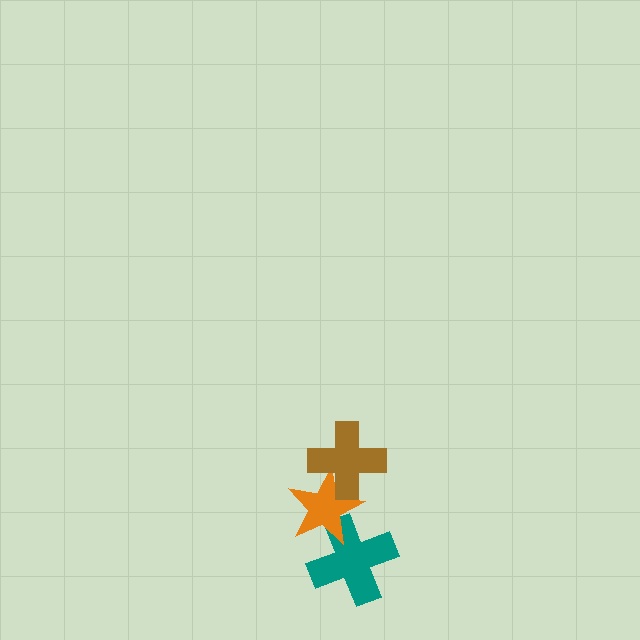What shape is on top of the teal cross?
The orange star is on top of the teal cross.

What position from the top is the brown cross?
The brown cross is 1st from the top.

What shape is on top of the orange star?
The brown cross is on top of the orange star.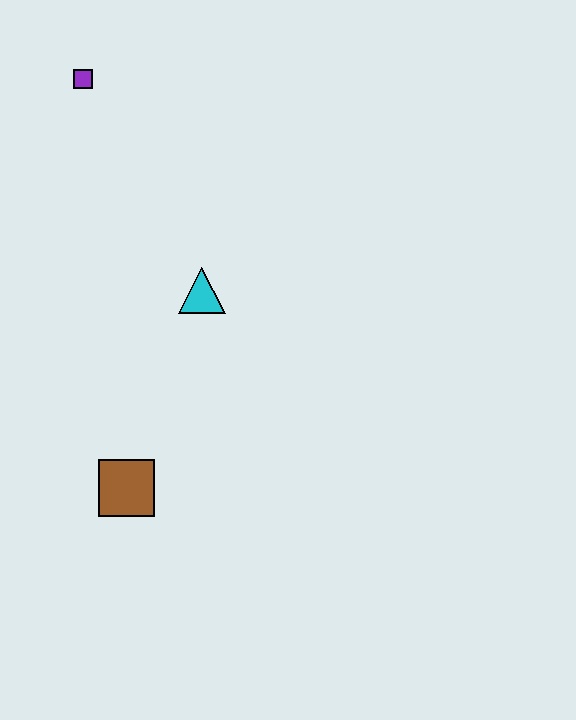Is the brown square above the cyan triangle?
No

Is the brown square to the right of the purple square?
Yes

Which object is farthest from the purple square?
The brown square is farthest from the purple square.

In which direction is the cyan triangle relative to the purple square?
The cyan triangle is below the purple square.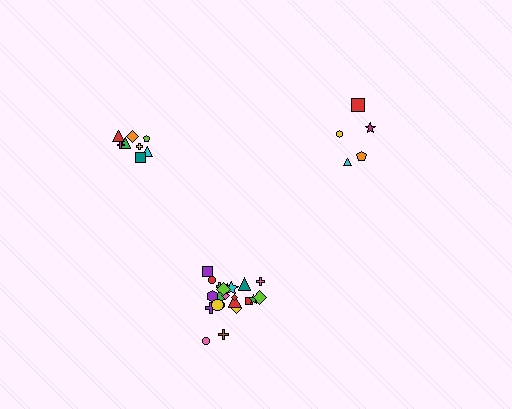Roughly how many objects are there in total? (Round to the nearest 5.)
Roughly 35 objects in total.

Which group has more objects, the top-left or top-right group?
The top-left group.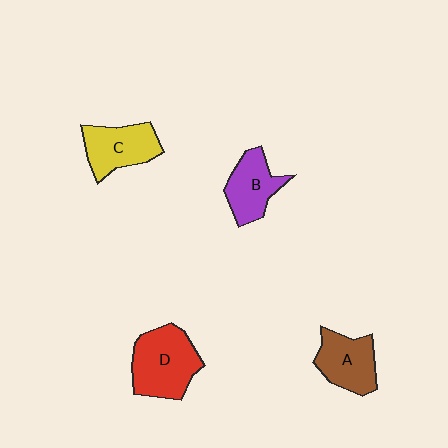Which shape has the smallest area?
Shape B (purple).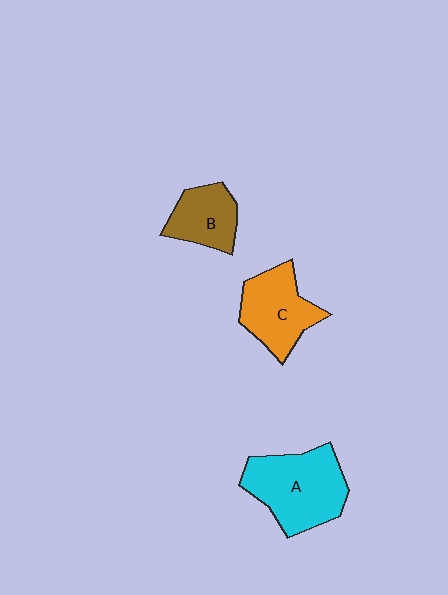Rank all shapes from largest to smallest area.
From largest to smallest: A (cyan), C (orange), B (brown).